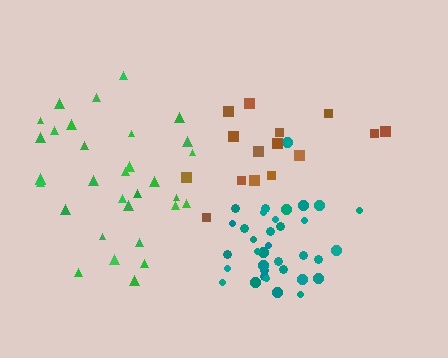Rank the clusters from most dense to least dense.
teal, green, brown.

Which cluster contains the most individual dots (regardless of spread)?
Teal (35).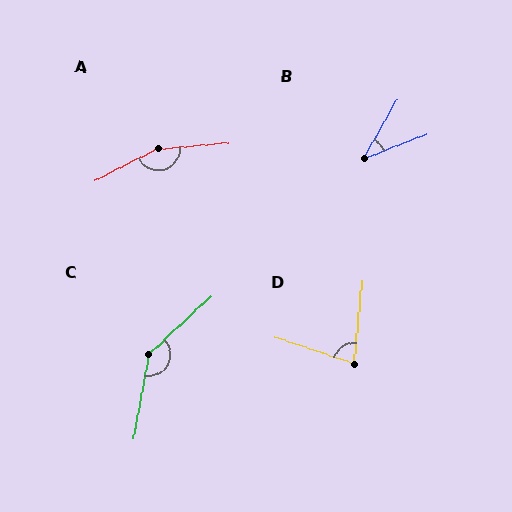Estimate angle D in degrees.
Approximately 78 degrees.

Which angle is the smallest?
B, at approximately 39 degrees.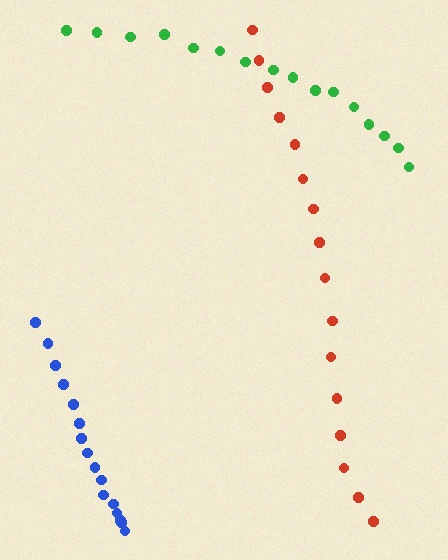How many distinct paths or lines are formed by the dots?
There are 3 distinct paths.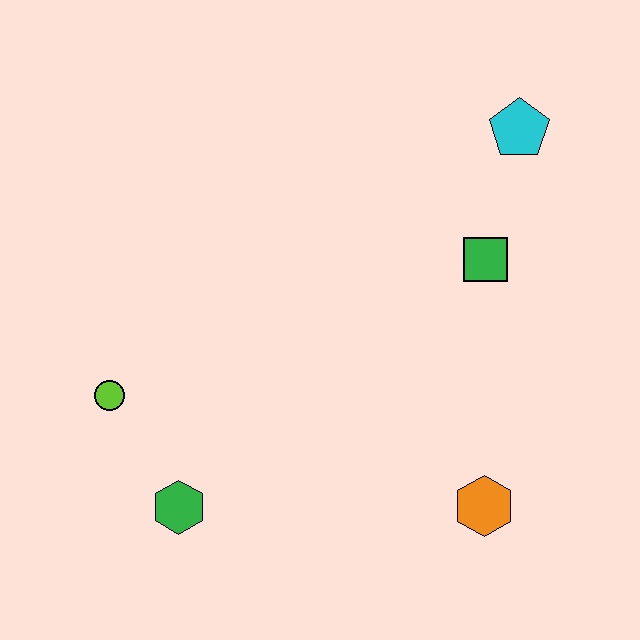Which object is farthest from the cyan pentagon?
The green hexagon is farthest from the cyan pentagon.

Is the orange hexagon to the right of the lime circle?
Yes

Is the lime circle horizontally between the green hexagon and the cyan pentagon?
No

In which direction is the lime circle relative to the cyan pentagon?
The lime circle is to the left of the cyan pentagon.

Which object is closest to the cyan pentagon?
The green square is closest to the cyan pentagon.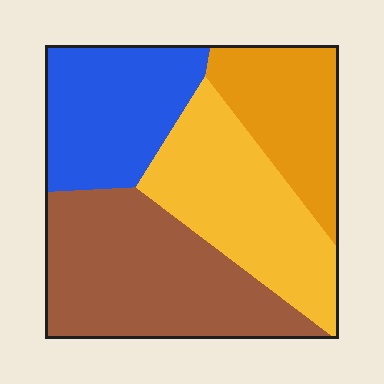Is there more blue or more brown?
Brown.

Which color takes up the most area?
Brown, at roughly 35%.